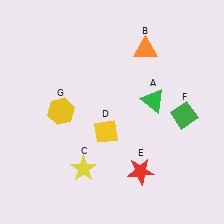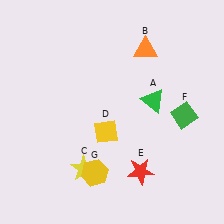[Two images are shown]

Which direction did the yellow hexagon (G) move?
The yellow hexagon (G) moved down.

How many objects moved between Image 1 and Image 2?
1 object moved between the two images.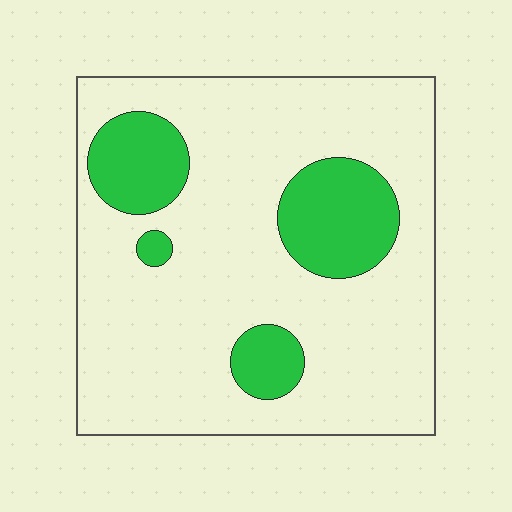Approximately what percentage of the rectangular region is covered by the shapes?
Approximately 20%.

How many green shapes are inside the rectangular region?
4.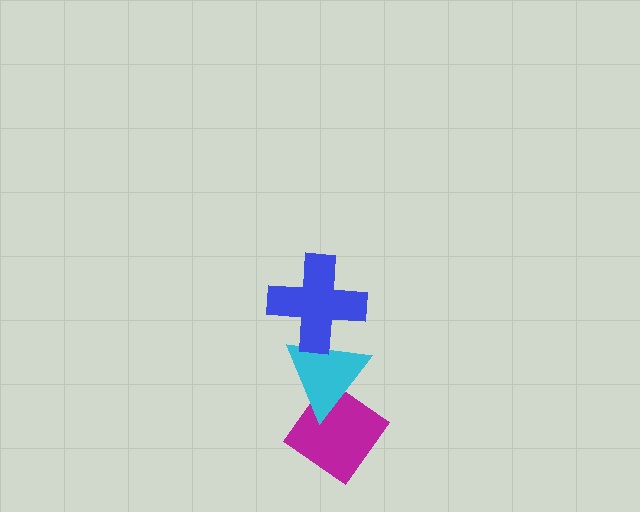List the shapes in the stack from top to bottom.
From top to bottom: the blue cross, the cyan triangle, the magenta diamond.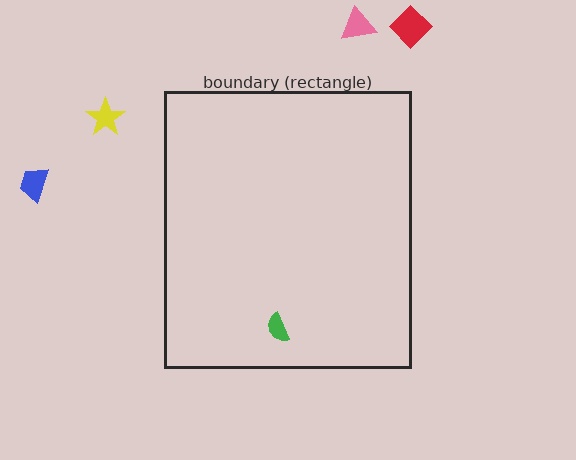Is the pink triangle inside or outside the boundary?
Outside.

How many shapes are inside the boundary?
1 inside, 4 outside.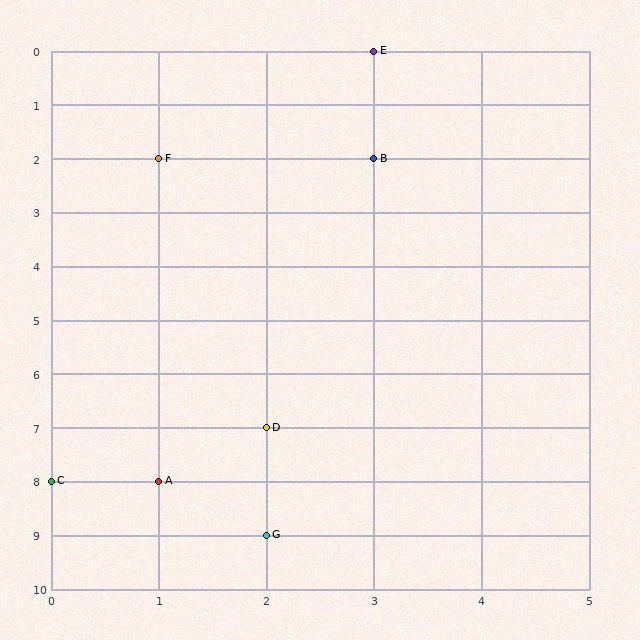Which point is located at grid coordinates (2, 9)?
Point G is at (2, 9).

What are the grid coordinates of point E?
Point E is at grid coordinates (3, 0).